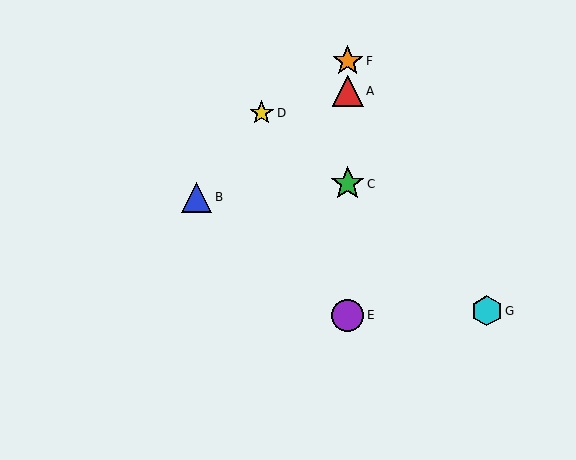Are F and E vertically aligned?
Yes, both are at x≈348.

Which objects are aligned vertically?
Objects A, C, E, F are aligned vertically.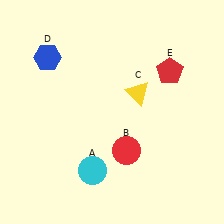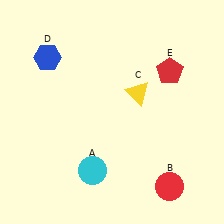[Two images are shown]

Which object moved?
The red circle (B) moved right.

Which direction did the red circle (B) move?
The red circle (B) moved right.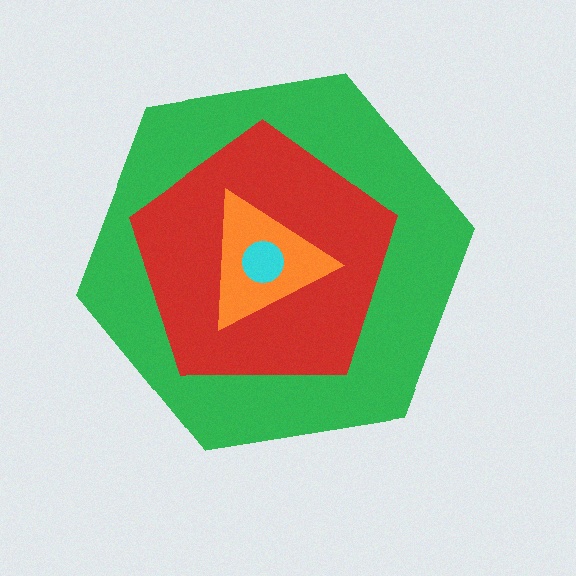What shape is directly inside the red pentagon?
The orange triangle.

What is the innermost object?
The cyan circle.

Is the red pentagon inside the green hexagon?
Yes.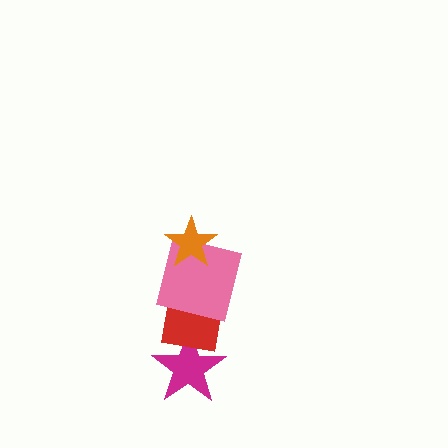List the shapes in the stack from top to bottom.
From top to bottom: the orange star, the pink square, the red square, the magenta star.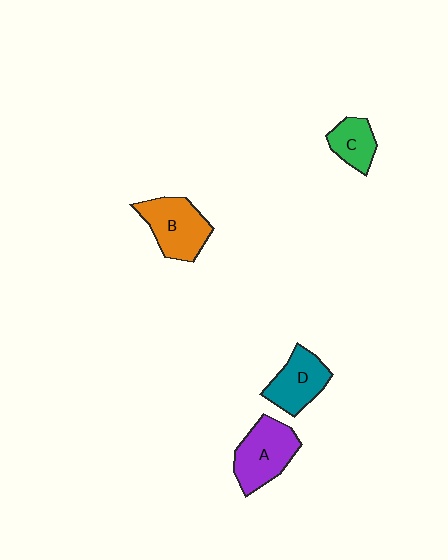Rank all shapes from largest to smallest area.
From largest to smallest: A (purple), B (orange), D (teal), C (green).